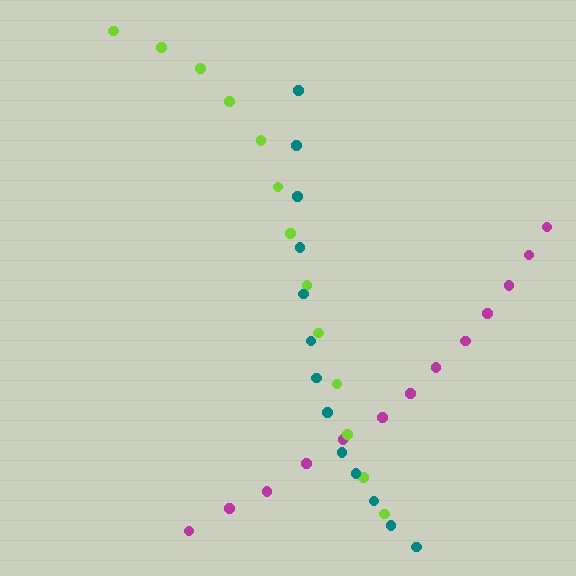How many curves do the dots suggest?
There are 3 distinct paths.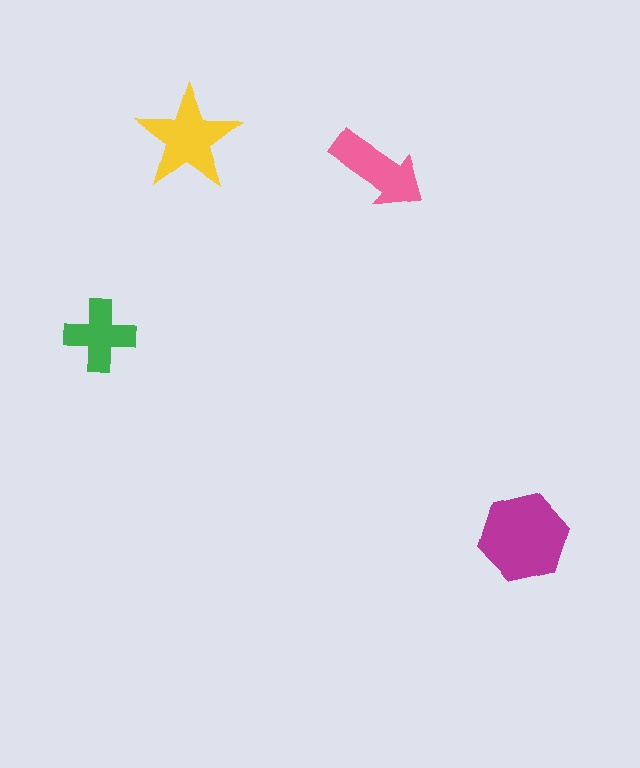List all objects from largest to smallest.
The magenta hexagon, the yellow star, the pink arrow, the green cross.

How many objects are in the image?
There are 4 objects in the image.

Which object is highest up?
The yellow star is topmost.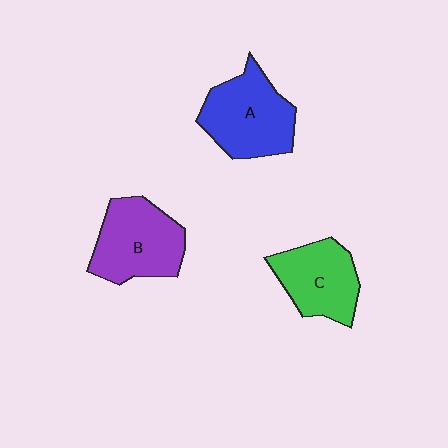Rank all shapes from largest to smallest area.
From largest to smallest: A (blue), B (purple), C (green).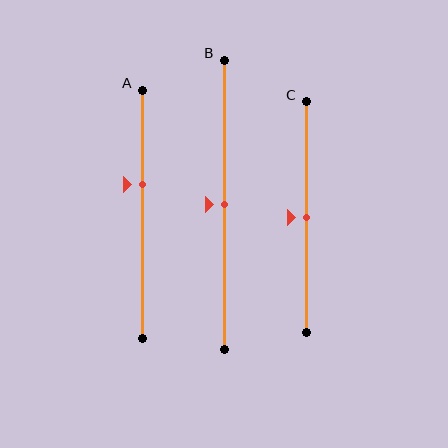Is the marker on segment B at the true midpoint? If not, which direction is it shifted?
Yes, the marker on segment B is at the true midpoint.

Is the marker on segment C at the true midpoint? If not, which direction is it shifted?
Yes, the marker on segment C is at the true midpoint.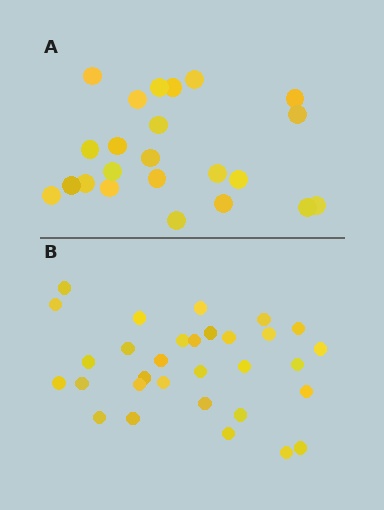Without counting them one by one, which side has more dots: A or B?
Region B (the bottom region) has more dots.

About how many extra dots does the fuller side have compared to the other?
Region B has roughly 8 or so more dots than region A.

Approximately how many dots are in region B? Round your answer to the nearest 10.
About 30 dots. (The exact count is 31, which rounds to 30.)